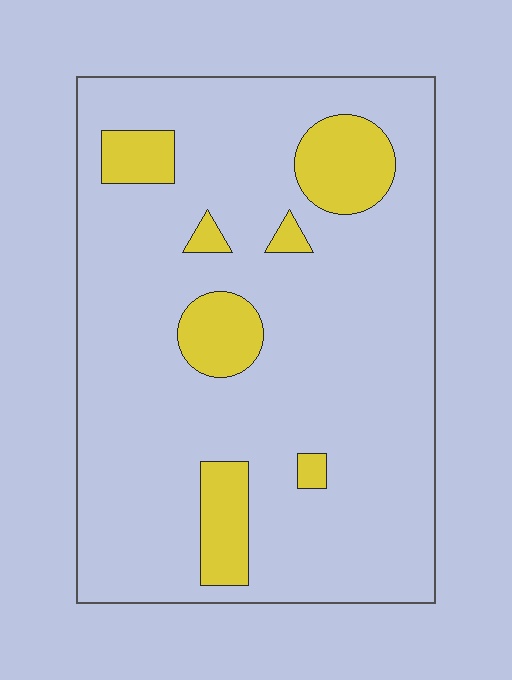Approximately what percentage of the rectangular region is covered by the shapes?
Approximately 15%.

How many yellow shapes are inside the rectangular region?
7.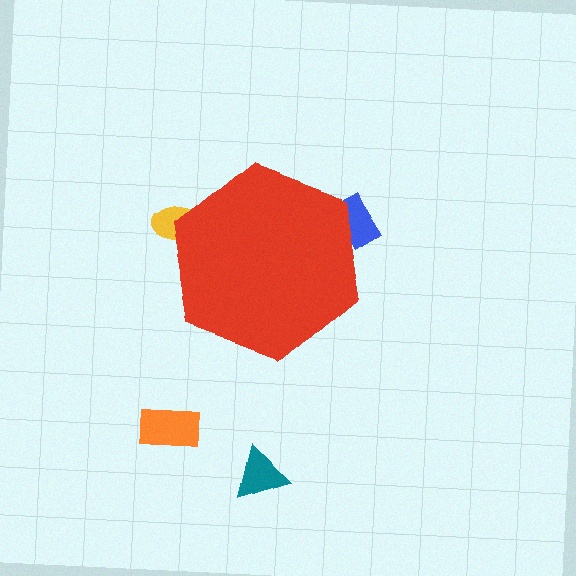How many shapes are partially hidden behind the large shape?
2 shapes are partially hidden.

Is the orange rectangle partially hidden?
No, the orange rectangle is fully visible.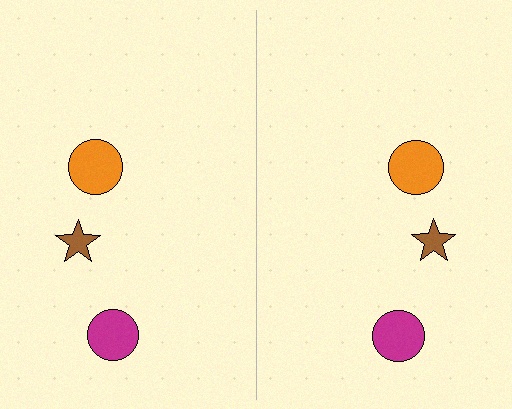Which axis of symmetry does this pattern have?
The pattern has a vertical axis of symmetry running through the center of the image.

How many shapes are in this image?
There are 6 shapes in this image.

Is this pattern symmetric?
Yes, this pattern has bilateral (reflection) symmetry.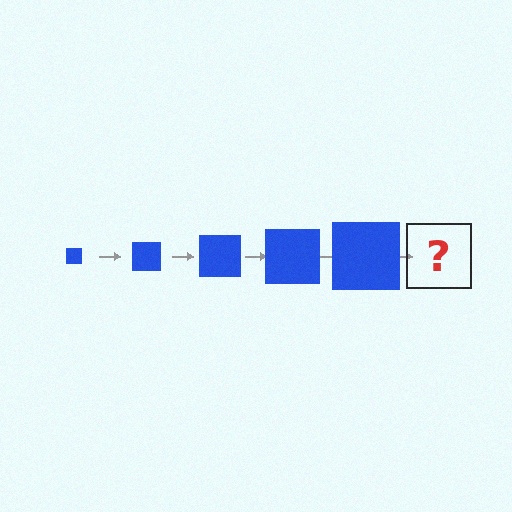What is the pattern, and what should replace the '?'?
The pattern is that the square gets progressively larger each step. The '?' should be a blue square, larger than the previous one.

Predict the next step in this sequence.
The next step is a blue square, larger than the previous one.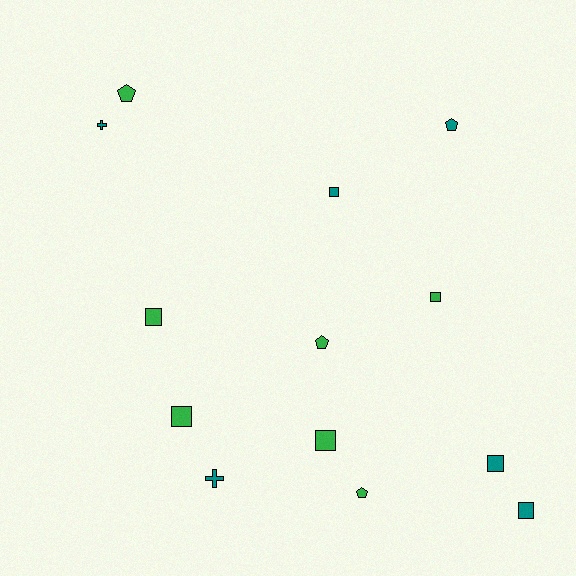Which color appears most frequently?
Green, with 7 objects.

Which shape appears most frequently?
Square, with 7 objects.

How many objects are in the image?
There are 13 objects.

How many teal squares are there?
There are 3 teal squares.